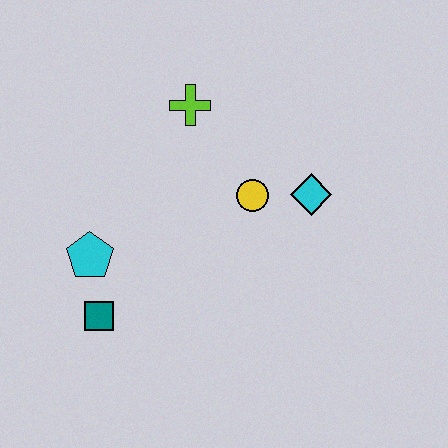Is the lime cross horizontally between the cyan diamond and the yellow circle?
No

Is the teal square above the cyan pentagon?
No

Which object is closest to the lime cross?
The yellow circle is closest to the lime cross.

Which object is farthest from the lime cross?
The teal square is farthest from the lime cross.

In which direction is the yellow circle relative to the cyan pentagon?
The yellow circle is to the right of the cyan pentagon.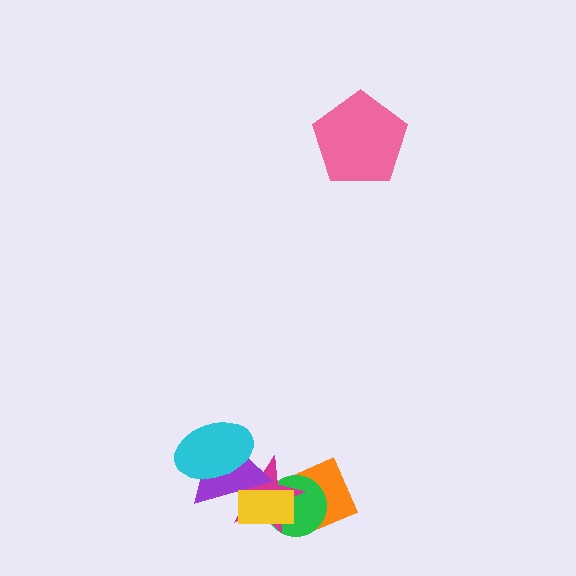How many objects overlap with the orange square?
2 objects overlap with the orange square.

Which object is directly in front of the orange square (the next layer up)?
The green circle is directly in front of the orange square.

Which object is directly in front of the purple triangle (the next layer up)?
The cyan ellipse is directly in front of the purple triangle.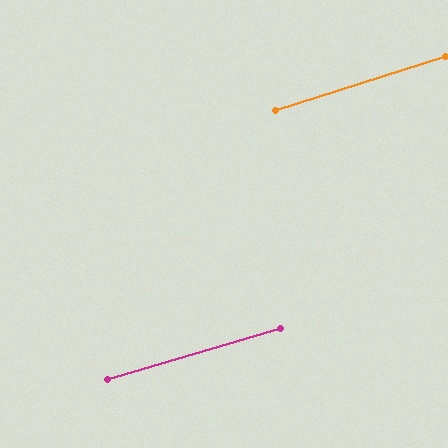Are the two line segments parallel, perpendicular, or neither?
Parallel — their directions differ by only 1.2°.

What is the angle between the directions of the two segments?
Approximately 1 degree.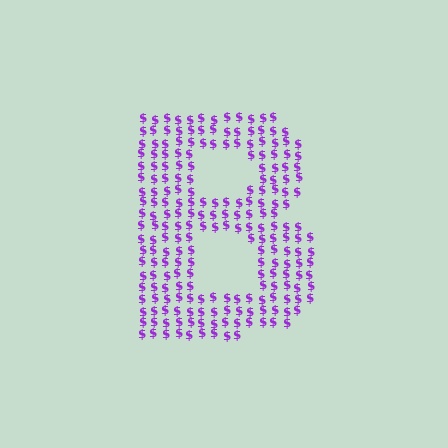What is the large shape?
The large shape is the letter B.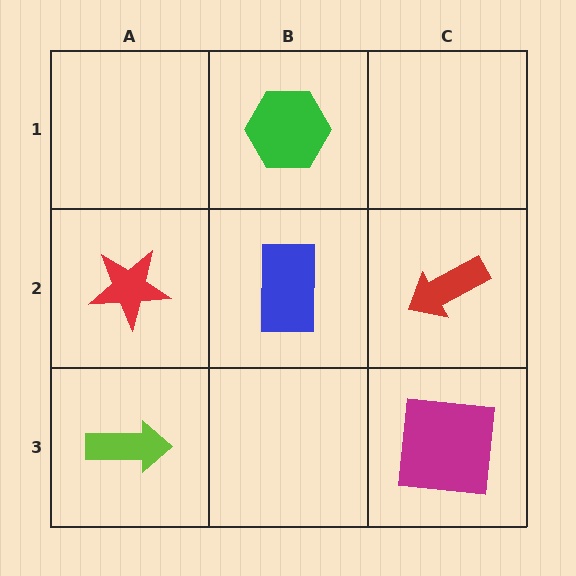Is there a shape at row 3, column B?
No, that cell is empty.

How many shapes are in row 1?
1 shape.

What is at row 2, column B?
A blue rectangle.